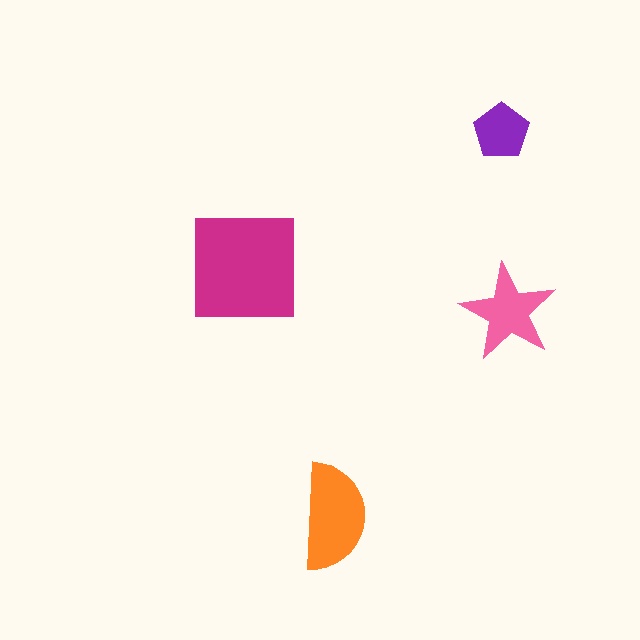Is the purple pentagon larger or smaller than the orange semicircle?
Smaller.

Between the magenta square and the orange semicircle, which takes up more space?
The magenta square.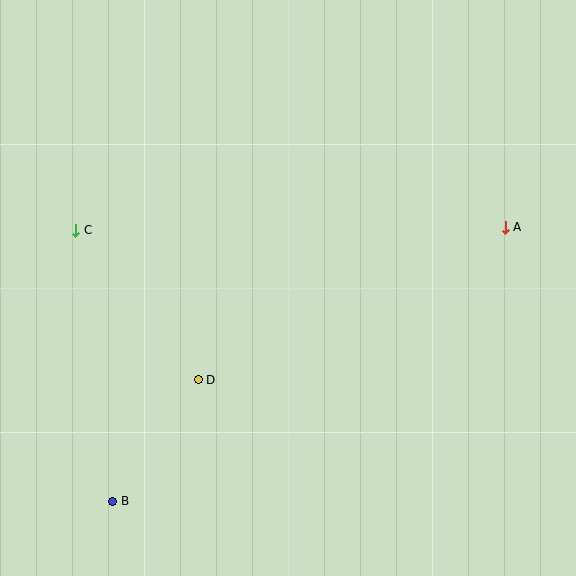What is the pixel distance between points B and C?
The distance between B and C is 274 pixels.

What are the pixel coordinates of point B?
Point B is at (113, 502).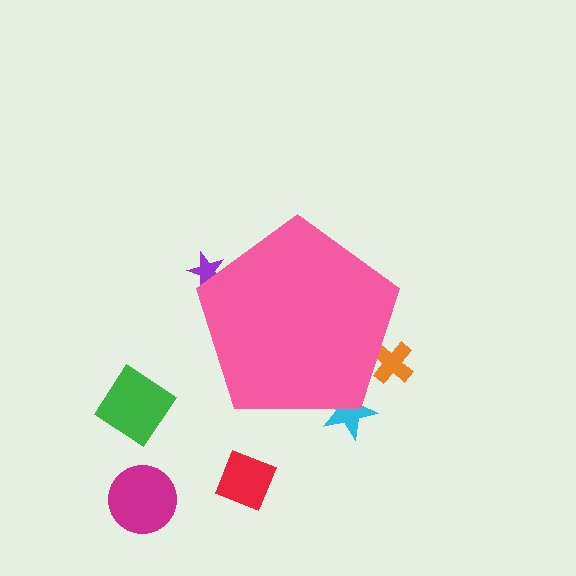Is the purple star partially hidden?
Yes, the purple star is partially hidden behind the pink pentagon.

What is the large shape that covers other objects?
A pink pentagon.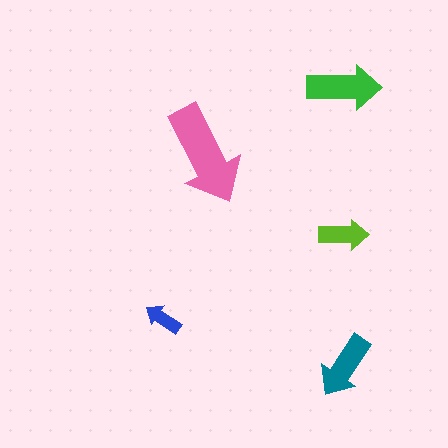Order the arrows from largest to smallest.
the pink one, the green one, the teal one, the lime one, the blue one.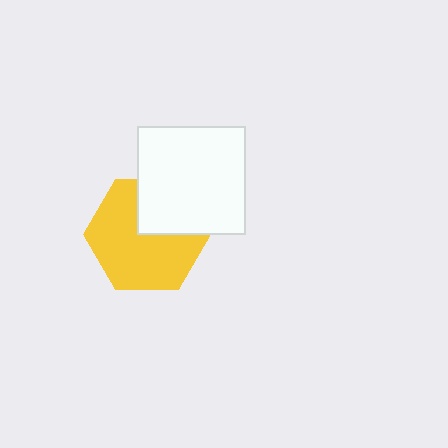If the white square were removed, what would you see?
You would see the complete yellow hexagon.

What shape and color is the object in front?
The object in front is a white square.